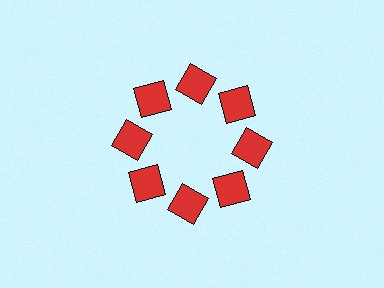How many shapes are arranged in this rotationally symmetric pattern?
There are 8 shapes, arranged in 8 groups of 1.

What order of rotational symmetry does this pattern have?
This pattern has 8-fold rotational symmetry.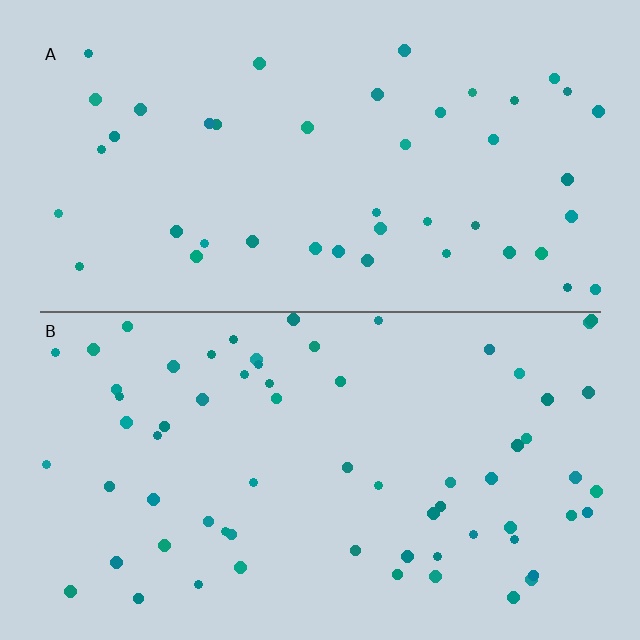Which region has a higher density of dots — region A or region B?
B (the bottom).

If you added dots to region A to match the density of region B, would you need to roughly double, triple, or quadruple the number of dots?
Approximately double.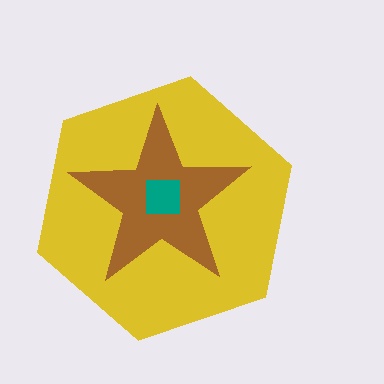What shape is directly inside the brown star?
The teal square.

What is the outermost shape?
The yellow hexagon.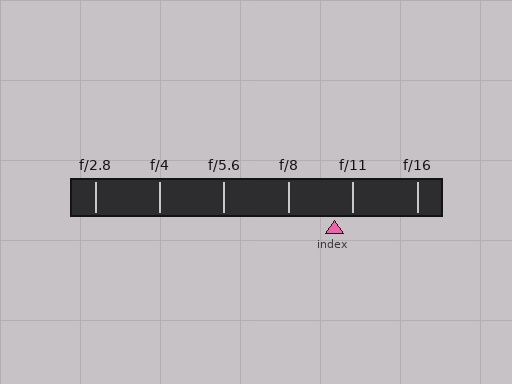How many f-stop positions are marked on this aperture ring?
There are 6 f-stop positions marked.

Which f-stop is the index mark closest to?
The index mark is closest to f/11.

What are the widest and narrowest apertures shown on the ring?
The widest aperture shown is f/2.8 and the narrowest is f/16.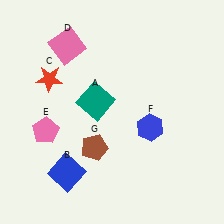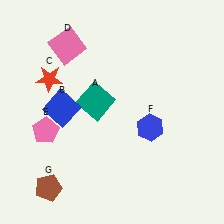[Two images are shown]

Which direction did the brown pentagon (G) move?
The brown pentagon (G) moved left.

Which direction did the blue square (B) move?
The blue square (B) moved up.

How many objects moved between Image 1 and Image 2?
2 objects moved between the two images.